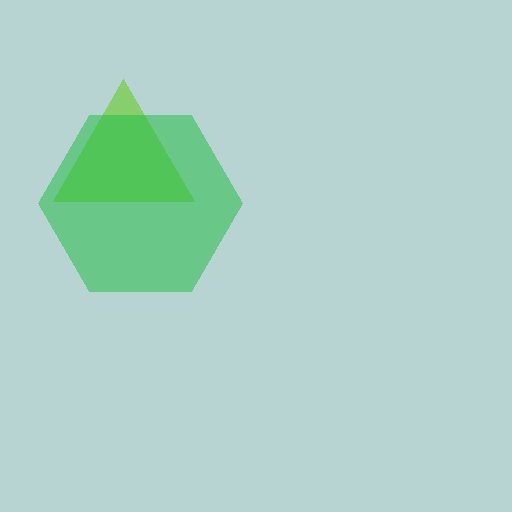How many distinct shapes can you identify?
There are 2 distinct shapes: a lime triangle, a green hexagon.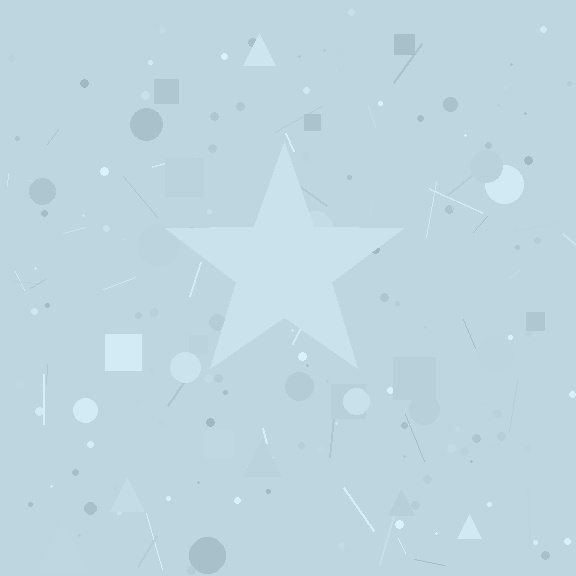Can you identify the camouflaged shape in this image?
The camouflaged shape is a star.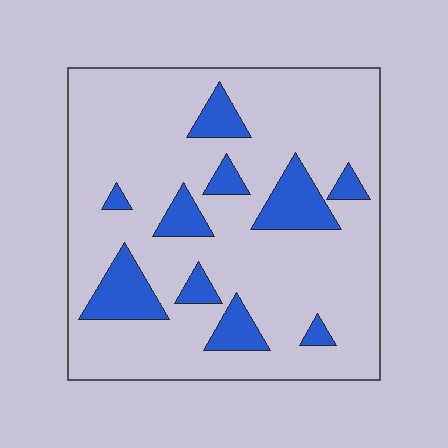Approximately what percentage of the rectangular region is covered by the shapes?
Approximately 15%.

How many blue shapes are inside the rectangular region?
10.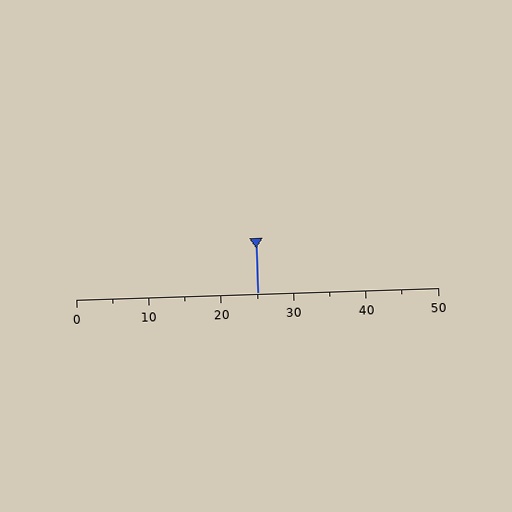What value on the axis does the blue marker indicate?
The marker indicates approximately 25.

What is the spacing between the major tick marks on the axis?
The major ticks are spaced 10 apart.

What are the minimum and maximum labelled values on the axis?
The axis runs from 0 to 50.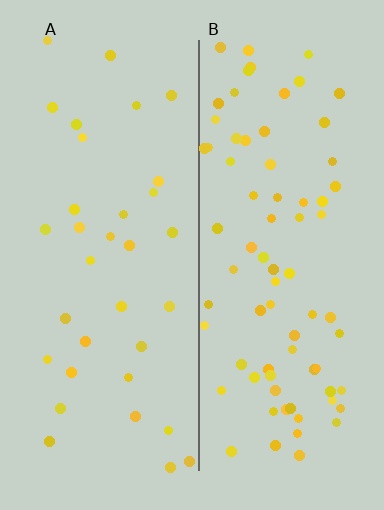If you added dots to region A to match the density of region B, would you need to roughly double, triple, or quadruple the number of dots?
Approximately double.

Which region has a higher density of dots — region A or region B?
B (the right).